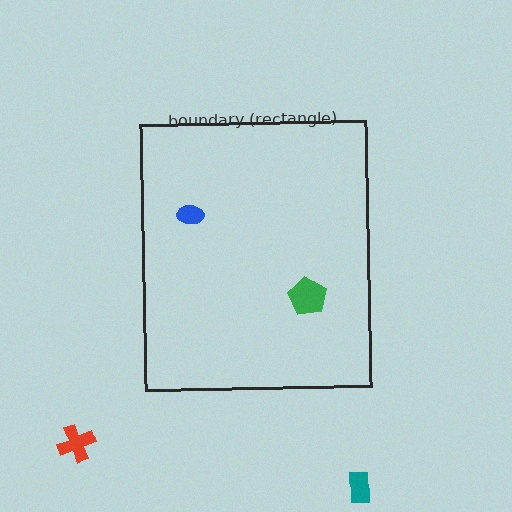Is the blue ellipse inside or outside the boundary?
Inside.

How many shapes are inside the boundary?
2 inside, 2 outside.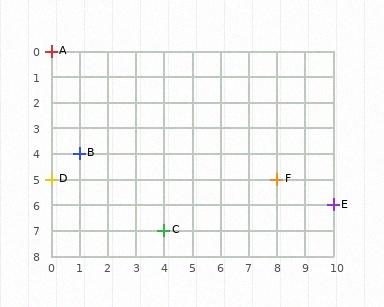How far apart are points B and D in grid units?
Points B and D are 1 column and 1 row apart (about 1.4 grid units diagonally).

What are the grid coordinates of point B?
Point B is at grid coordinates (1, 4).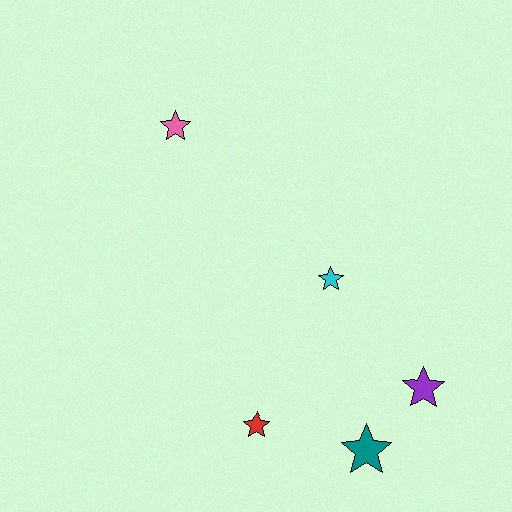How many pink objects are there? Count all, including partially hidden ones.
There is 1 pink object.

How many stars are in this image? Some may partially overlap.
There are 5 stars.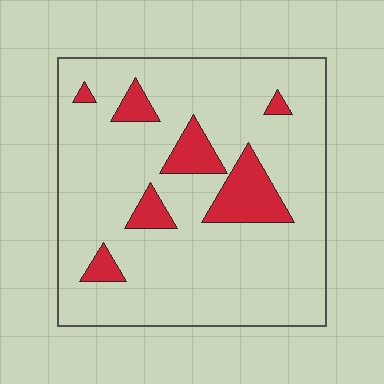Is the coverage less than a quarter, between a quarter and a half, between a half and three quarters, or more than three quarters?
Less than a quarter.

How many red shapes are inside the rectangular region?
7.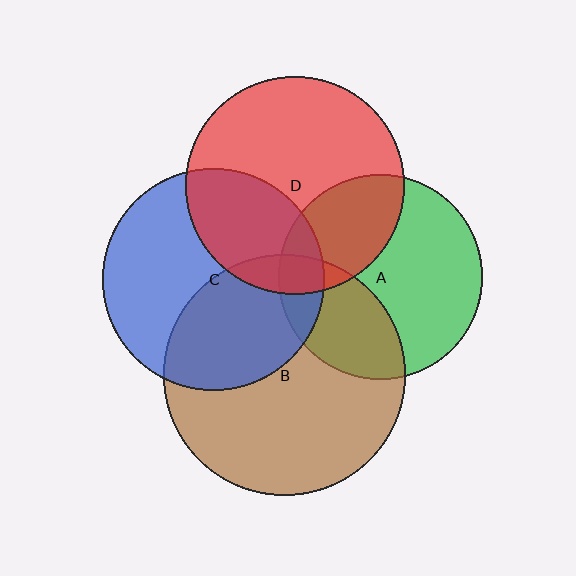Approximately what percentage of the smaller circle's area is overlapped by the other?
Approximately 40%.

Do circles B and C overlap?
Yes.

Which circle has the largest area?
Circle B (brown).